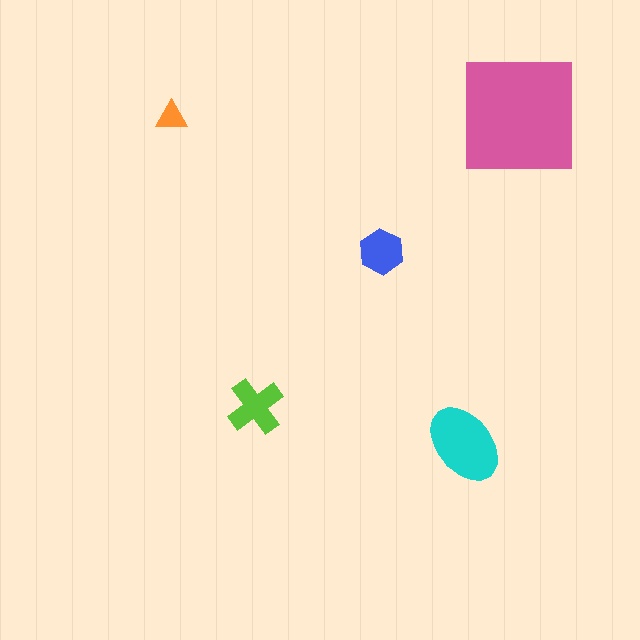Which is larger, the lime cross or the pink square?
The pink square.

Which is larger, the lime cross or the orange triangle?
The lime cross.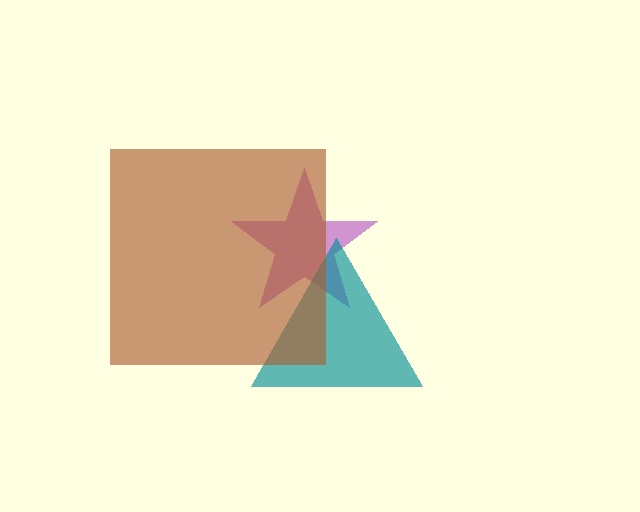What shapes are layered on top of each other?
The layered shapes are: a purple star, a teal triangle, a brown square.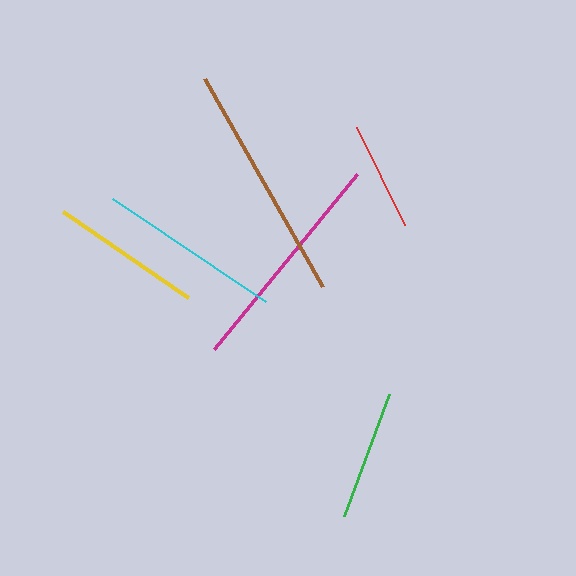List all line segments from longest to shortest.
From longest to shortest: brown, magenta, cyan, yellow, green, red.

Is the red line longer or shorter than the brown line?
The brown line is longer than the red line.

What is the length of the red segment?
The red segment is approximately 110 pixels long.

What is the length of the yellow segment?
The yellow segment is approximately 152 pixels long.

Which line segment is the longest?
The brown line is the longest at approximately 239 pixels.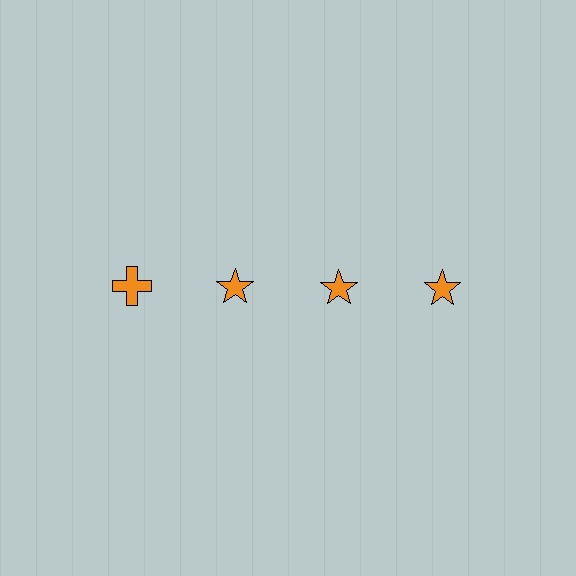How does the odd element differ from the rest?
It has a different shape: cross instead of star.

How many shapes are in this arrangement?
There are 4 shapes arranged in a grid pattern.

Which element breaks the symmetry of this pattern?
The orange cross in the top row, leftmost column breaks the symmetry. All other shapes are orange stars.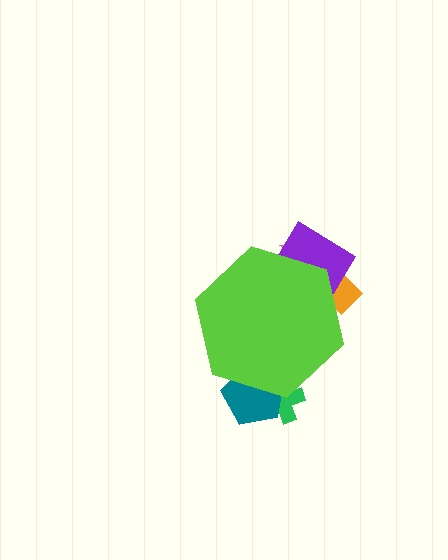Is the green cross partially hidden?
Yes, the green cross is partially hidden behind the lime hexagon.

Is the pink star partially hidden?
Yes, the pink star is partially hidden behind the lime hexagon.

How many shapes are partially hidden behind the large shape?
6 shapes are partially hidden.